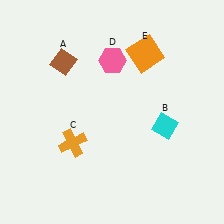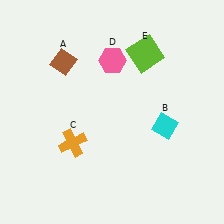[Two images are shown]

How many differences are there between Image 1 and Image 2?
There is 1 difference between the two images.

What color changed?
The square (E) changed from orange in Image 1 to lime in Image 2.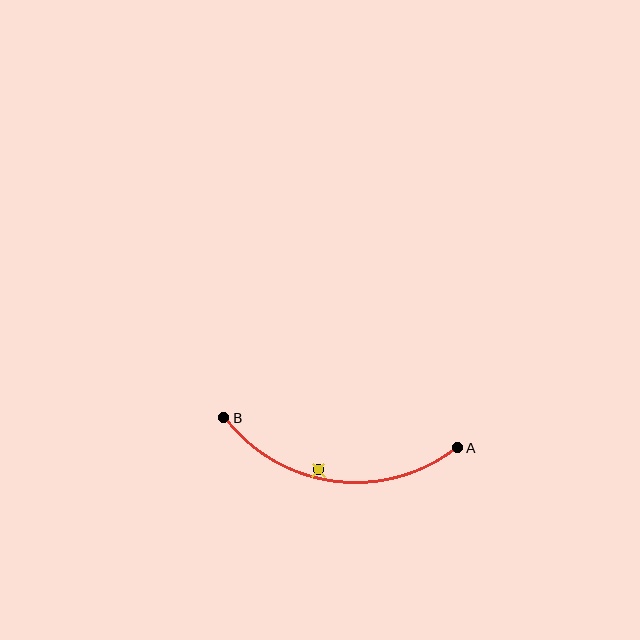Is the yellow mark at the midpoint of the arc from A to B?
No — the yellow mark does not lie on the arc at all. It sits slightly inside the curve.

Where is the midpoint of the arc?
The arc midpoint is the point on the curve farthest from the straight line joining A and B. It sits below that line.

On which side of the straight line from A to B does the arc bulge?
The arc bulges below the straight line connecting A and B.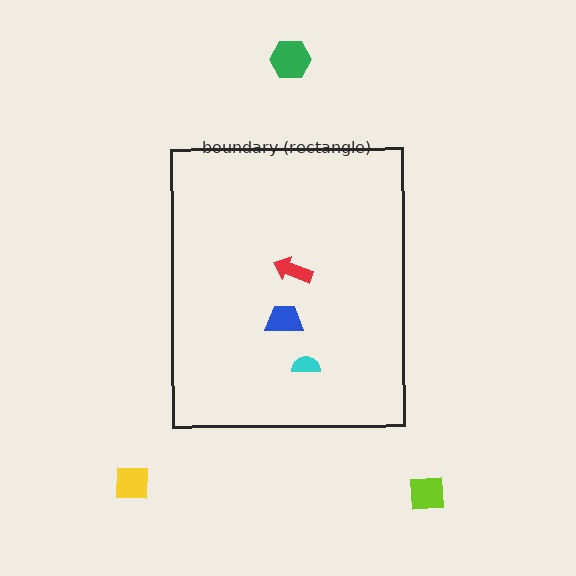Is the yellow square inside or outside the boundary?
Outside.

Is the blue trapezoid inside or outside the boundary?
Inside.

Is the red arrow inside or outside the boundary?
Inside.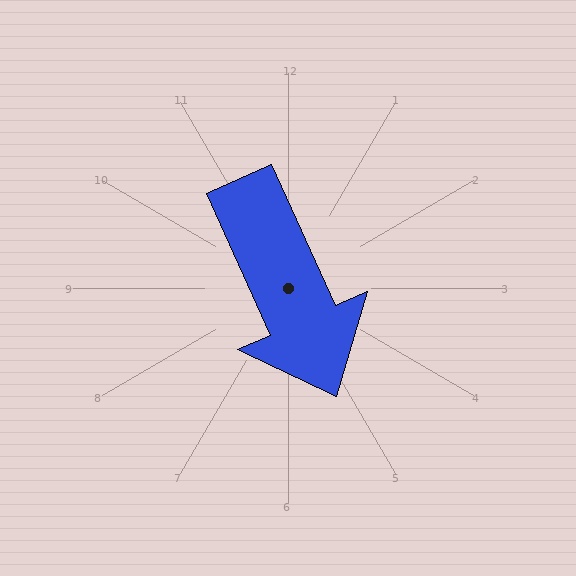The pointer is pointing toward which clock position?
Roughly 5 o'clock.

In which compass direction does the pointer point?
Southeast.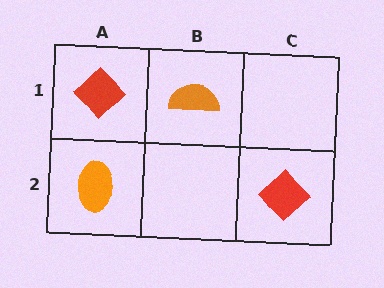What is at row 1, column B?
An orange semicircle.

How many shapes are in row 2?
2 shapes.